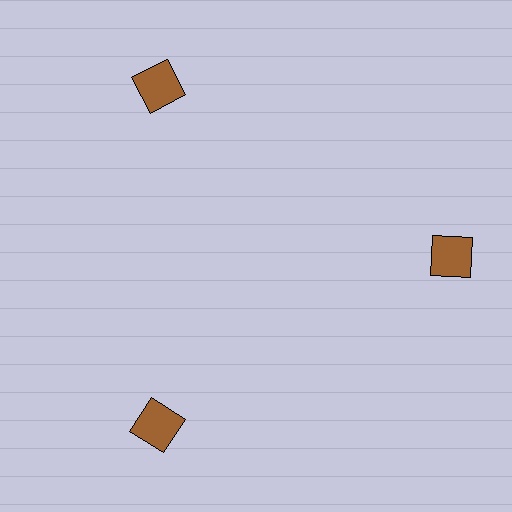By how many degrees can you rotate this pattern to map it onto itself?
The pattern maps onto itself every 120 degrees of rotation.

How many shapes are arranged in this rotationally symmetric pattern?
There are 3 shapes, arranged in 3 groups of 1.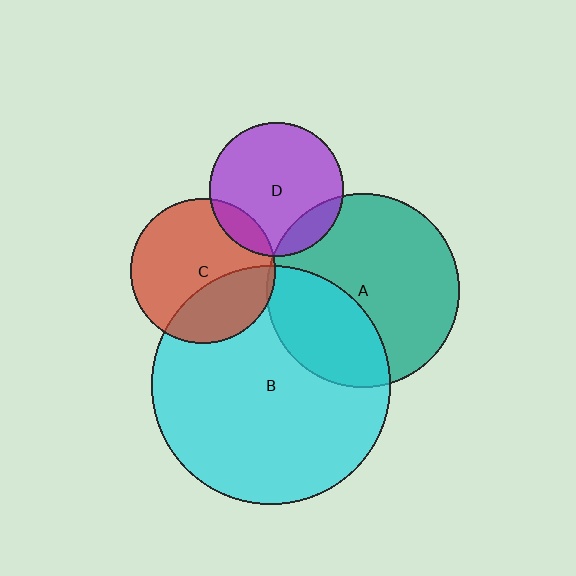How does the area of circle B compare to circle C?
Approximately 2.7 times.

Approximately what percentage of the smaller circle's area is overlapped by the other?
Approximately 15%.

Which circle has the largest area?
Circle B (cyan).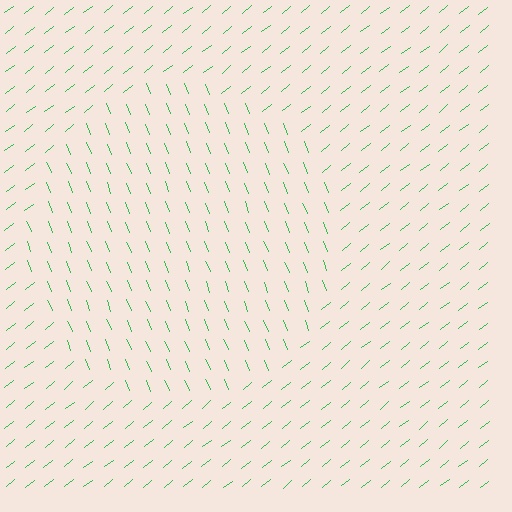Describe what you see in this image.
The image is filled with small green line segments. A circle region in the image has lines oriented differently from the surrounding lines, creating a visible texture boundary.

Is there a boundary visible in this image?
Yes, there is a texture boundary formed by a change in line orientation.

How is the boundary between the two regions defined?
The boundary is defined purely by a change in line orientation (approximately 73 degrees difference). All lines are the same color and thickness.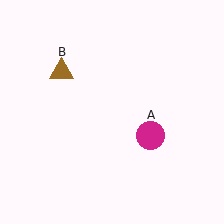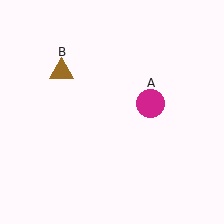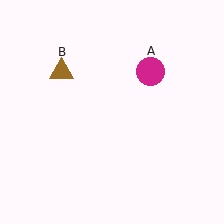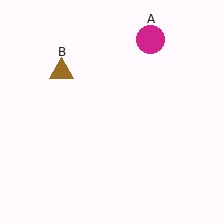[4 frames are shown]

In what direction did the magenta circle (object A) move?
The magenta circle (object A) moved up.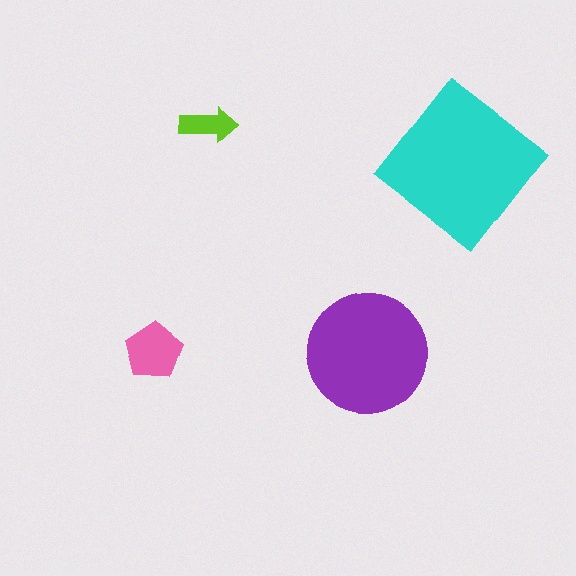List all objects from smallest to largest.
The lime arrow, the pink pentagon, the purple circle, the cyan diamond.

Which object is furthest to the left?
The pink pentagon is leftmost.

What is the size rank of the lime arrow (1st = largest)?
4th.